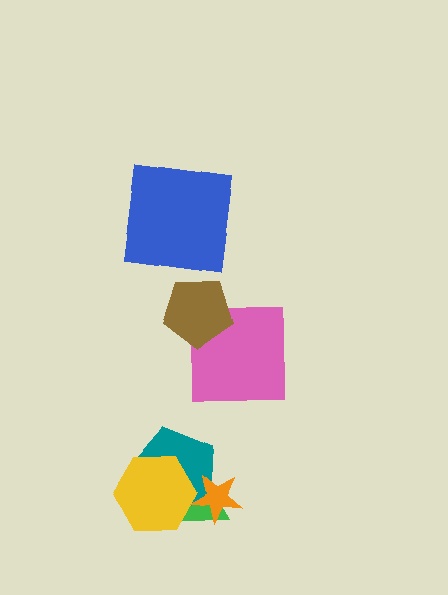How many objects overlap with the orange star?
3 objects overlap with the orange star.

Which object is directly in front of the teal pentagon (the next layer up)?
The yellow hexagon is directly in front of the teal pentagon.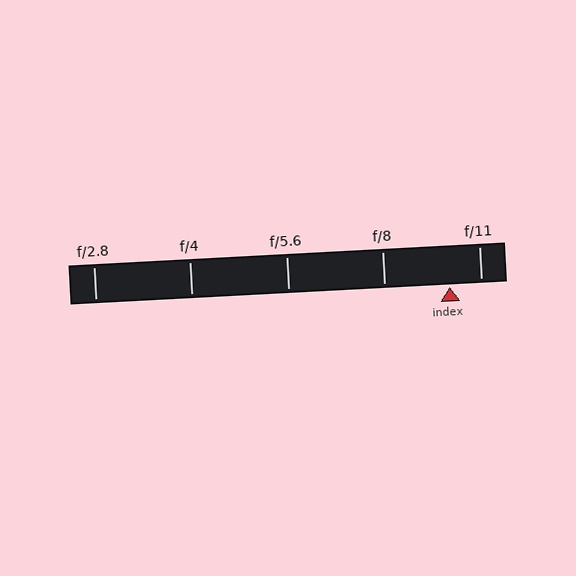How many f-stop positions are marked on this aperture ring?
There are 5 f-stop positions marked.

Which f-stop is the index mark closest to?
The index mark is closest to f/11.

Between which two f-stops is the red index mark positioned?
The index mark is between f/8 and f/11.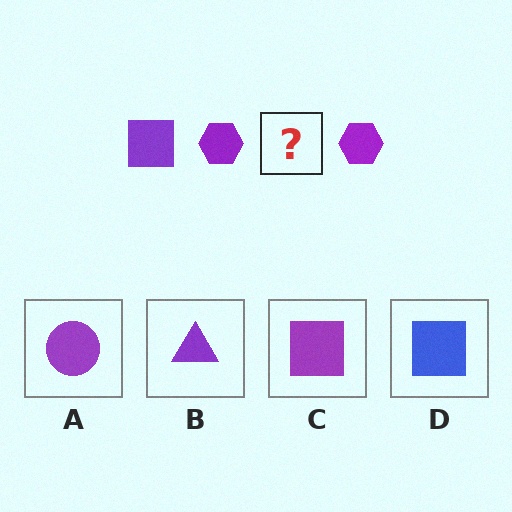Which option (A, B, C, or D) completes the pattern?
C.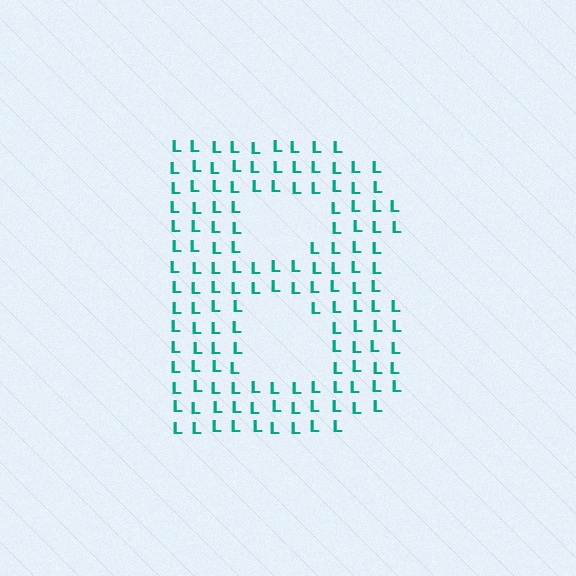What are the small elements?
The small elements are letter L's.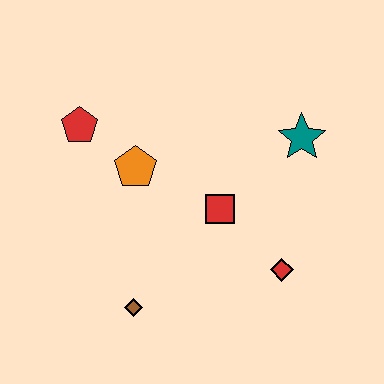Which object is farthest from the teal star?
The brown diamond is farthest from the teal star.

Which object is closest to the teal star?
The red square is closest to the teal star.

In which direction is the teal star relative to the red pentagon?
The teal star is to the right of the red pentagon.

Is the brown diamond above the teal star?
No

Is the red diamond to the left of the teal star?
Yes